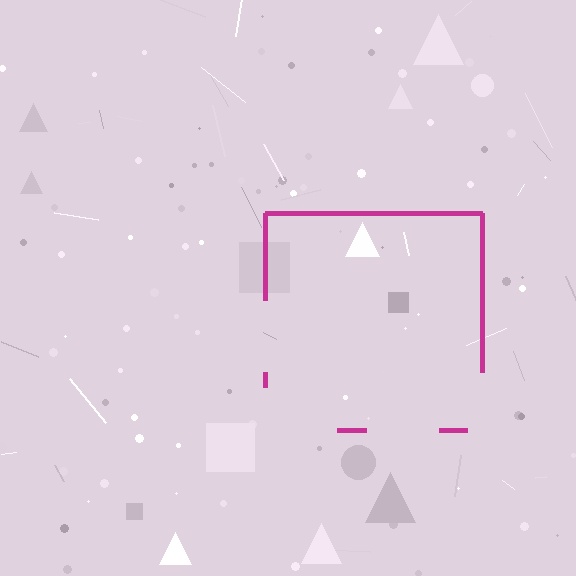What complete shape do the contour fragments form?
The contour fragments form a square.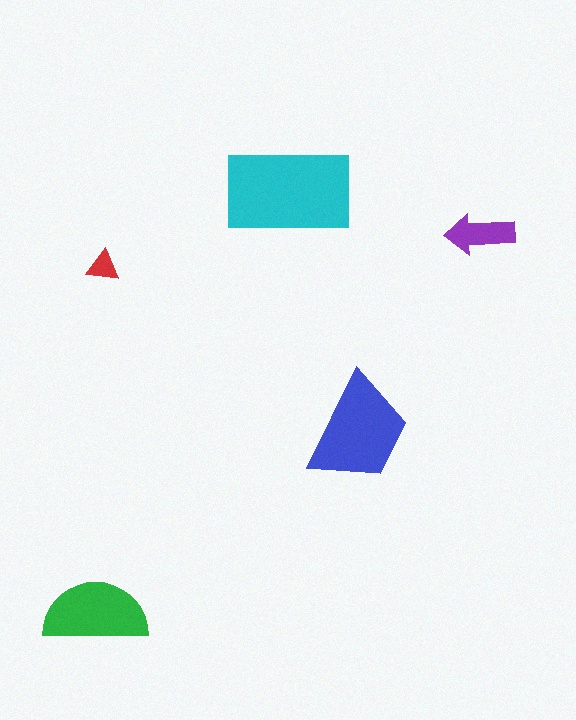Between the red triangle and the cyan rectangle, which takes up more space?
The cyan rectangle.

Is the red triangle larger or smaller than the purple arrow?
Smaller.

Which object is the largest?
The cyan rectangle.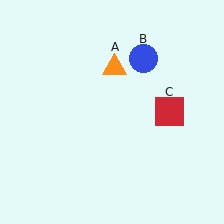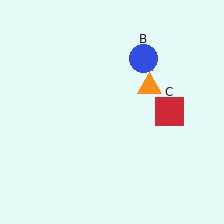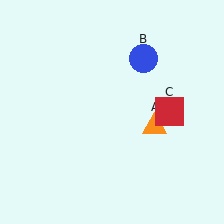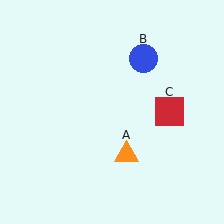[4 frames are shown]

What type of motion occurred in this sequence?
The orange triangle (object A) rotated clockwise around the center of the scene.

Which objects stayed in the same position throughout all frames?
Blue circle (object B) and red square (object C) remained stationary.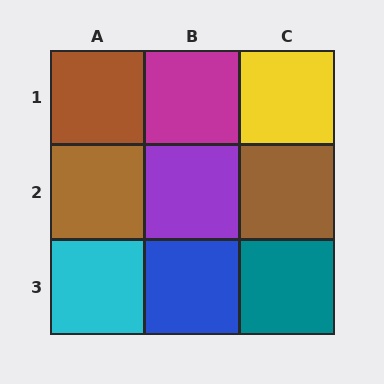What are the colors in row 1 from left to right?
Brown, magenta, yellow.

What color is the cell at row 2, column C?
Brown.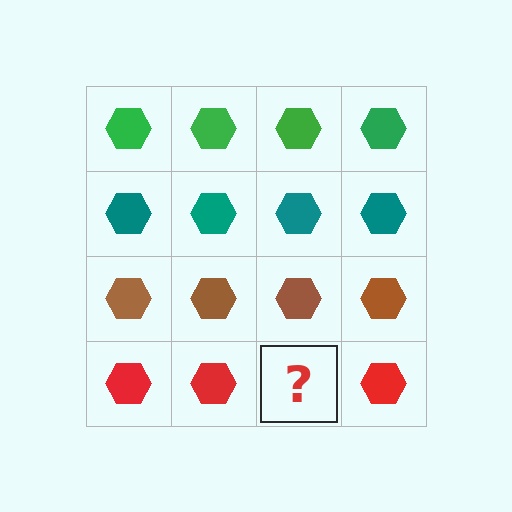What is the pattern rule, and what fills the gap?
The rule is that each row has a consistent color. The gap should be filled with a red hexagon.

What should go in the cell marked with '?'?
The missing cell should contain a red hexagon.